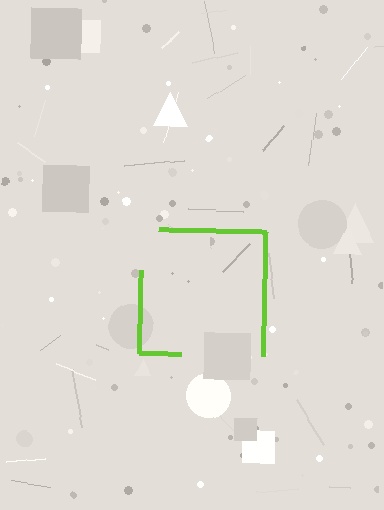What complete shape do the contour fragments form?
The contour fragments form a square.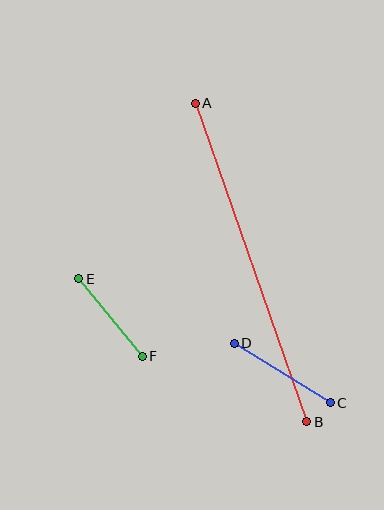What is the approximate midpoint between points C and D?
The midpoint is at approximately (282, 373) pixels.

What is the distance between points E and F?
The distance is approximately 100 pixels.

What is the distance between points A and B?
The distance is approximately 337 pixels.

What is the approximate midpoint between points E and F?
The midpoint is at approximately (110, 317) pixels.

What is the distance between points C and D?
The distance is approximately 113 pixels.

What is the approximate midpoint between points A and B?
The midpoint is at approximately (251, 263) pixels.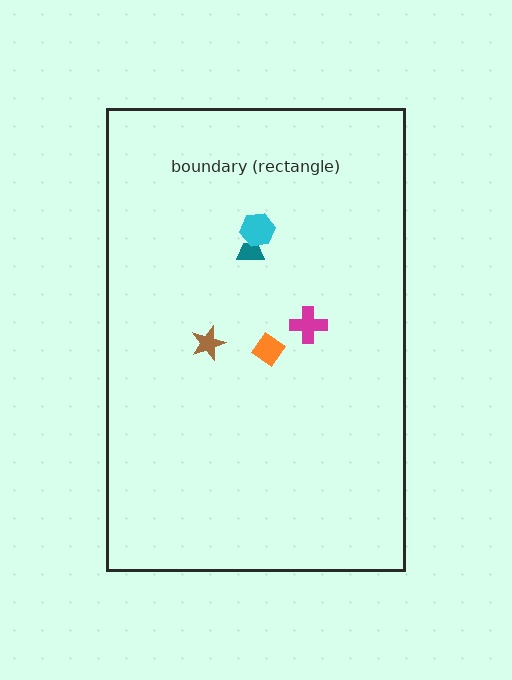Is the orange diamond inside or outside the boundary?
Inside.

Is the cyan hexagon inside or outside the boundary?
Inside.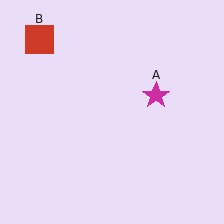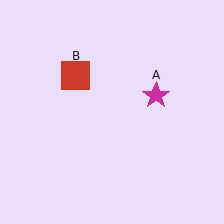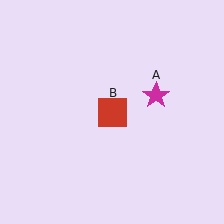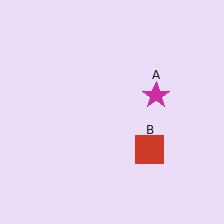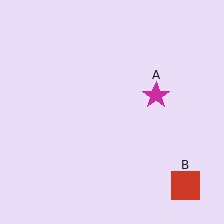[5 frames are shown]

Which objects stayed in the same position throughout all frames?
Magenta star (object A) remained stationary.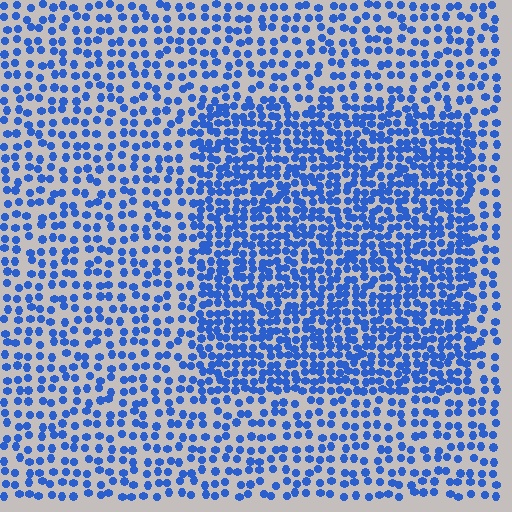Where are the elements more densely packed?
The elements are more densely packed inside the rectangle boundary.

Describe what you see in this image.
The image contains small blue elements arranged at two different densities. A rectangle-shaped region is visible where the elements are more densely packed than the surrounding area.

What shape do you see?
I see a rectangle.